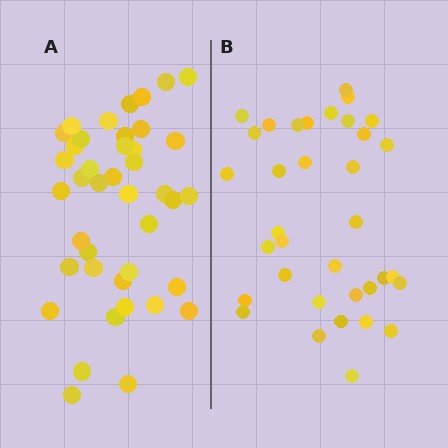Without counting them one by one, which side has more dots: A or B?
Region A (the left region) has more dots.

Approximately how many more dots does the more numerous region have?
Region A has about 6 more dots than region B.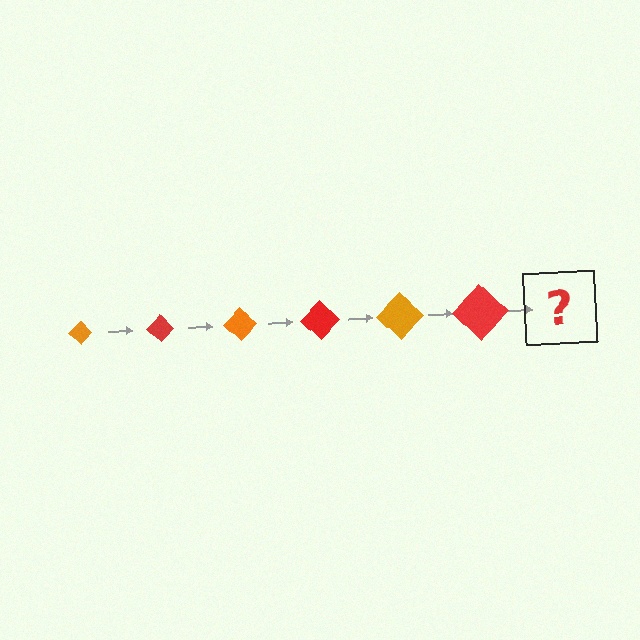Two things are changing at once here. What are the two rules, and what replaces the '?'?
The two rules are that the diamond grows larger each step and the color cycles through orange and red. The '?' should be an orange diamond, larger than the previous one.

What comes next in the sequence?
The next element should be an orange diamond, larger than the previous one.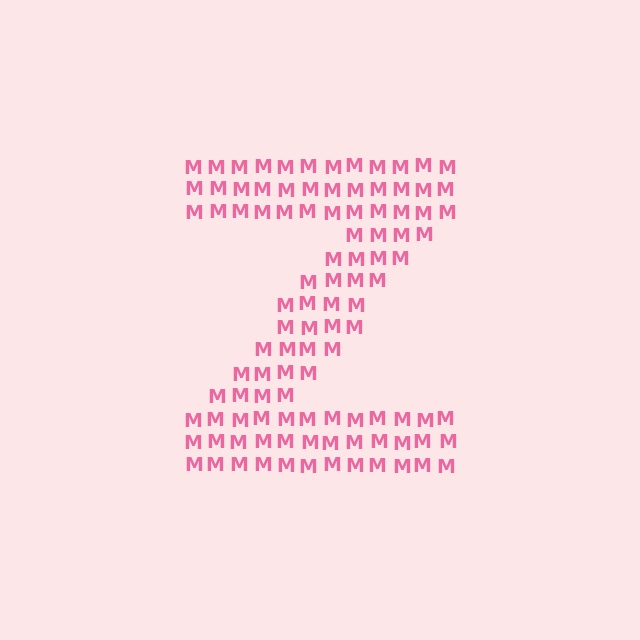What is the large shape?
The large shape is the letter Z.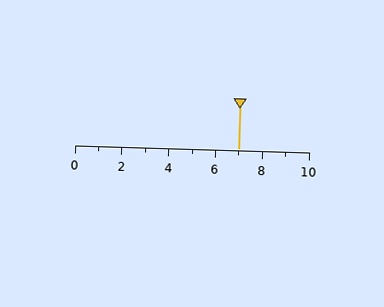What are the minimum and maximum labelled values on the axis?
The axis runs from 0 to 10.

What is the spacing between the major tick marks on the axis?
The major ticks are spaced 2 apart.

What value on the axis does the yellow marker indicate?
The marker indicates approximately 7.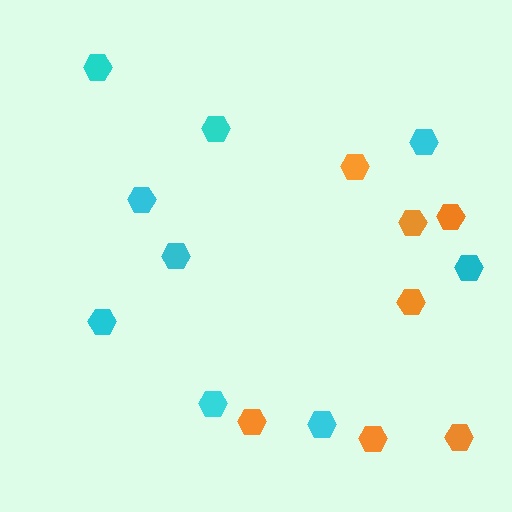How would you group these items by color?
There are 2 groups: one group of cyan hexagons (9) and one group of orange hexagons (7).